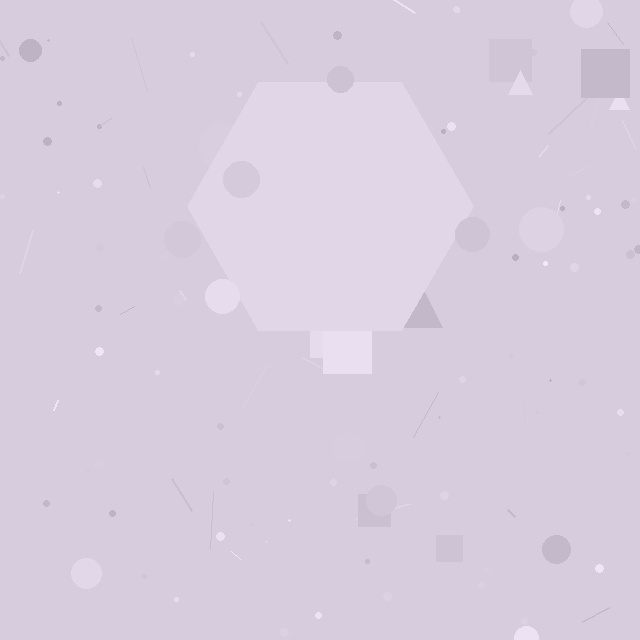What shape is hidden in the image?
A hexagon is hidden in the image.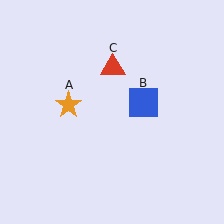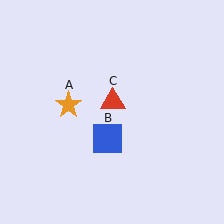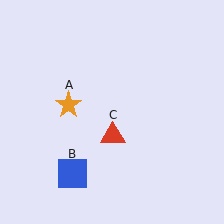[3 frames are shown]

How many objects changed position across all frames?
2 objects changed position: blue square (object B), red triangle (object C).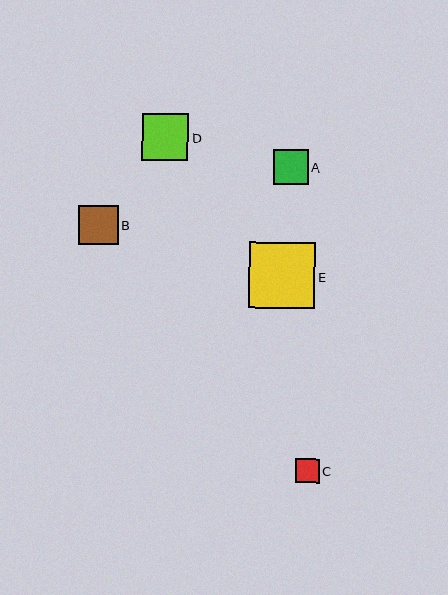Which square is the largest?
Square E is the largest with a size of approximately 66 pixels.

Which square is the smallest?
Square C is the smallest with a size of approximately 24 pixels.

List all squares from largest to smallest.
From largest to smallest: E, D, B, A, C.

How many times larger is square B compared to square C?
Square B is approximately 1.6 times the size of square C.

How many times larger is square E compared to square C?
Square E is approximately 2.8 times the size of square C.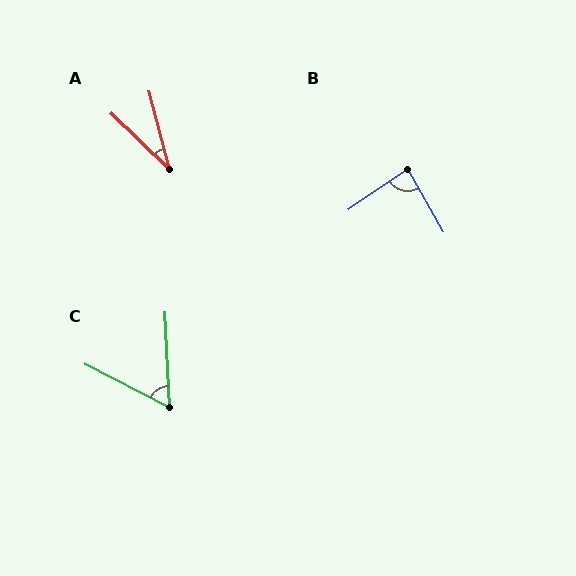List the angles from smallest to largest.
A (31°), C (60°), B (85°).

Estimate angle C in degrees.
Approximately 60 degrees.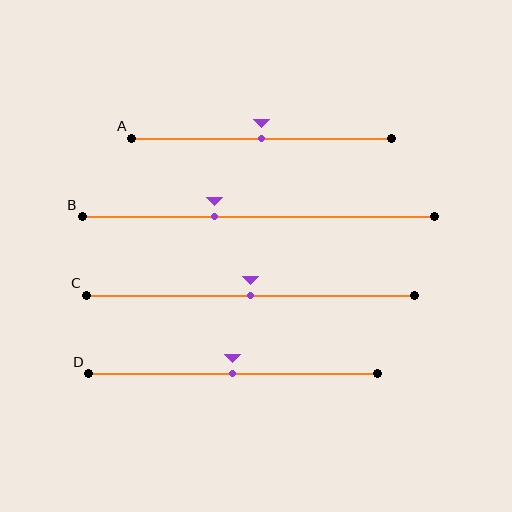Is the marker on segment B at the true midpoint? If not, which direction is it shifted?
No, the marker on segment B is shifted to the left by about 13% of the segment length.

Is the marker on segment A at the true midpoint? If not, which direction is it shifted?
Yes, the marker on segment A is at the true midpoint.